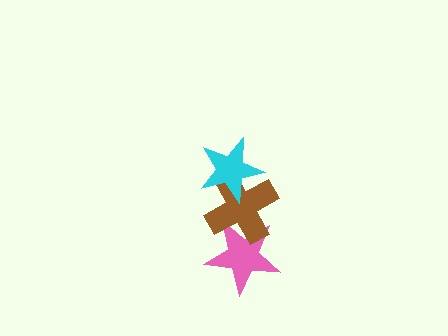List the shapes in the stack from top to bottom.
From top to bottom: the cyan star, the brown cross, the pink star.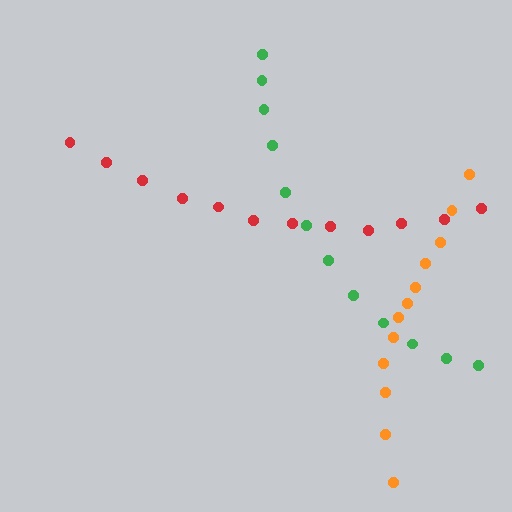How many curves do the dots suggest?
There are 3 distinct paths.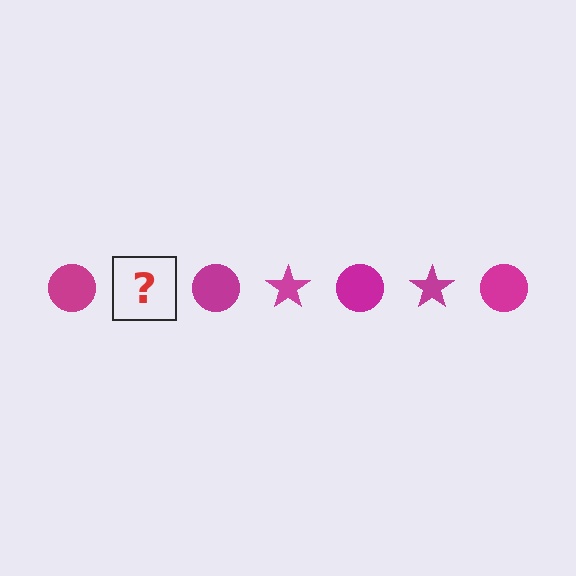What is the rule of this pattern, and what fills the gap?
The rule is that the pattern cycles through circle, star shapes in magenta. The gap should be filled with a magenta star.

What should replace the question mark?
The question mark should be replaced with a magenta star.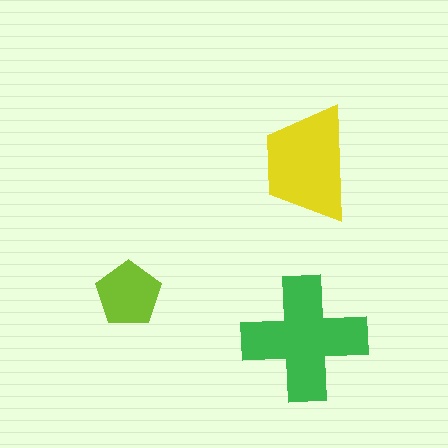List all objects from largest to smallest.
The green cross, the yellow trapezoid, the lime pentagon.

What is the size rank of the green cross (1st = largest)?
1st.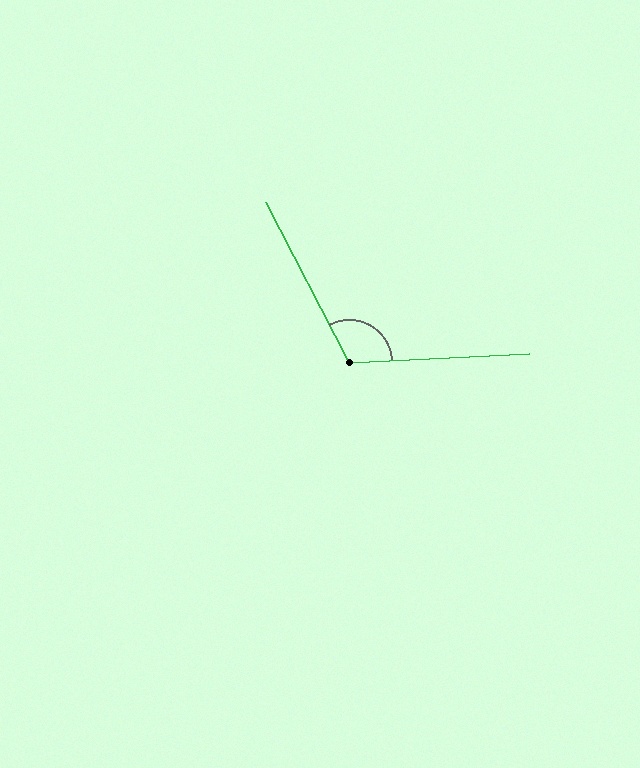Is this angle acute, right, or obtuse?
It is obtuse.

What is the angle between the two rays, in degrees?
Approximately 115 degrees.